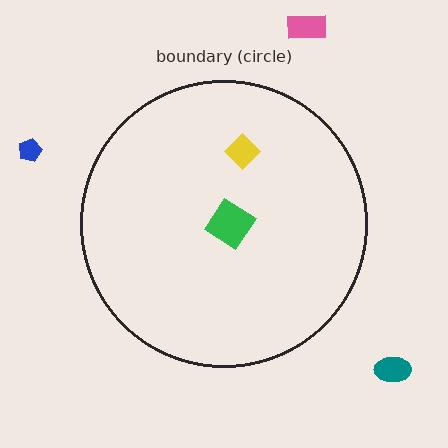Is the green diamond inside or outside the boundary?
Inside.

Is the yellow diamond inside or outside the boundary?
Inside.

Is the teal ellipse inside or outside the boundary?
Outside.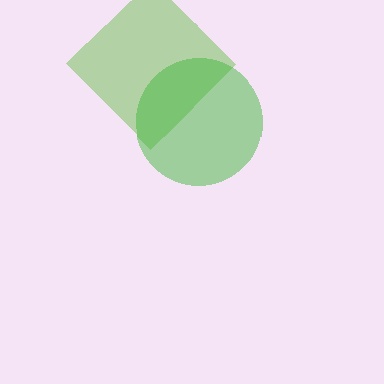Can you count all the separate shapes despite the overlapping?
Yes, there are 2 separate shapes.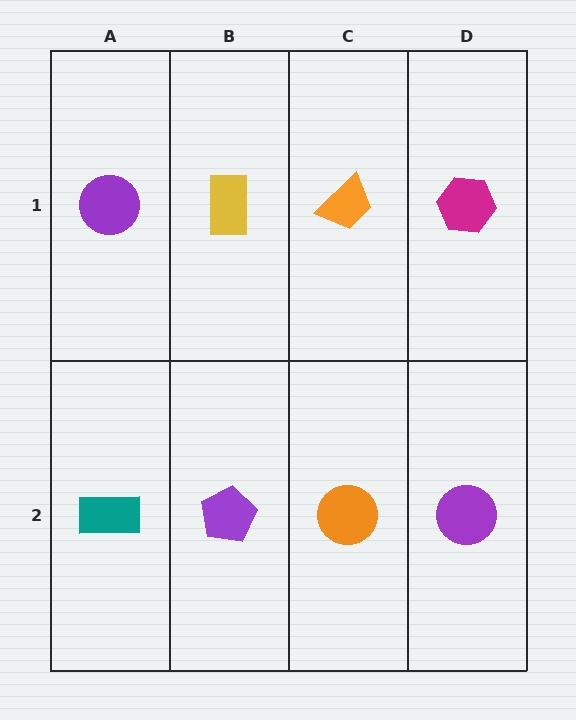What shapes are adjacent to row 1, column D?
A purple circle (row 2, column D), an orange trapezoid (row 1, column C).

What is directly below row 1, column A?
A teal rectangle.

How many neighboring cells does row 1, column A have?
2.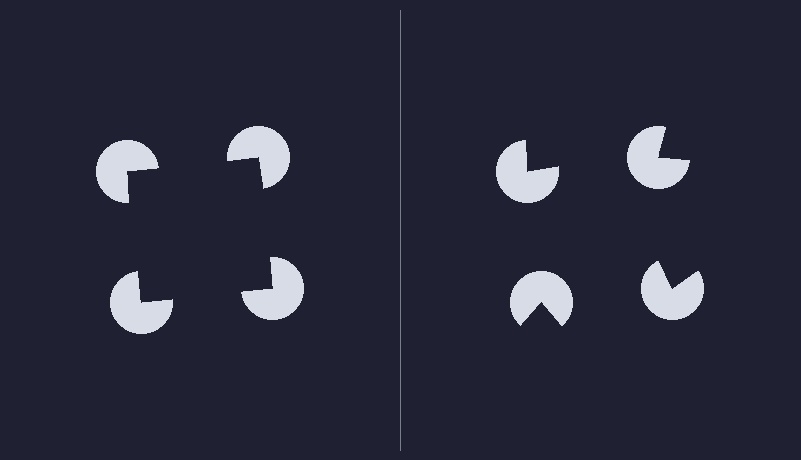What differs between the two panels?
The pac-man discs are positioned identically on both sides; only the wedge orientations differ. On the left they align to a square; on the right they are misaligned.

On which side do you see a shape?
An illusory square appears on the left side. On the right side the wedge cuts are rotated, so no coherent shape forms.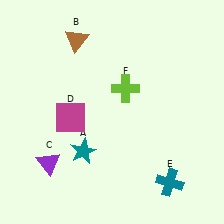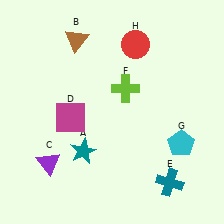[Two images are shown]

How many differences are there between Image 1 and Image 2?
There are 2 differences between the two images.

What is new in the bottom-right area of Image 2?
A cyan pentagon (G) was added in the bottom-right area of Image 2.